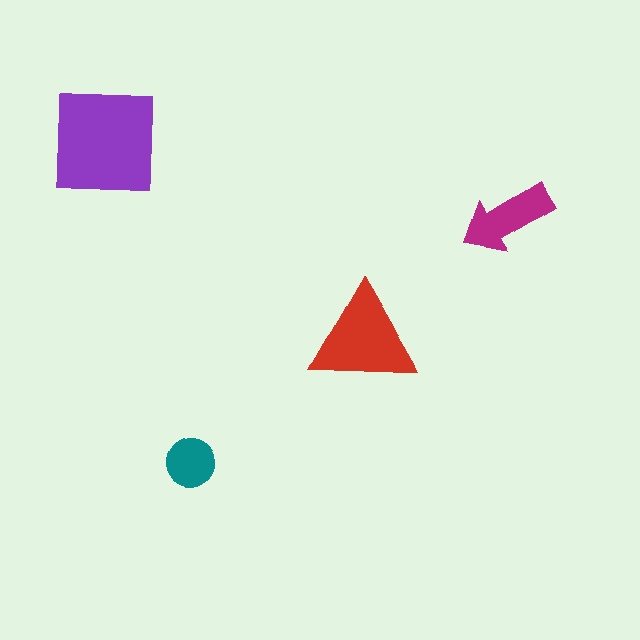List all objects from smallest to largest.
The teal circle, the magenta arrow, the red triangle, the purple square.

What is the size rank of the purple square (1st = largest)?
1st.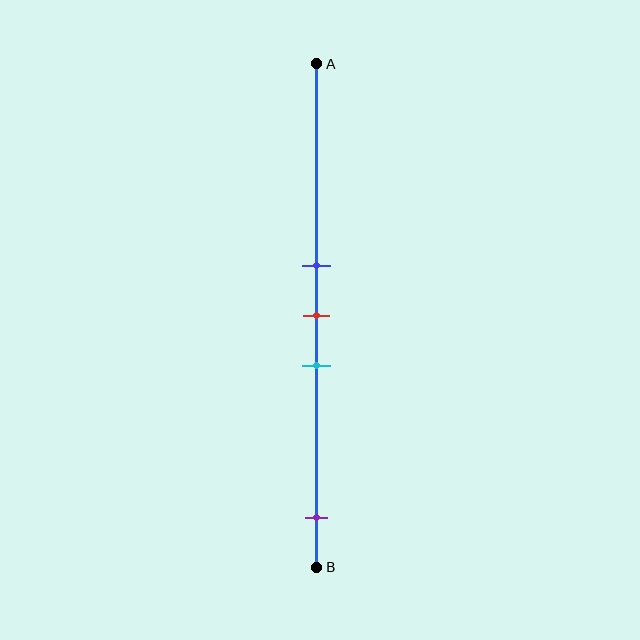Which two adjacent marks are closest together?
The blue and red marks are the closest adjacent pair.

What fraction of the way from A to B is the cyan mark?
The cyan mark is approximately 60% (0.6) of the way from A to B.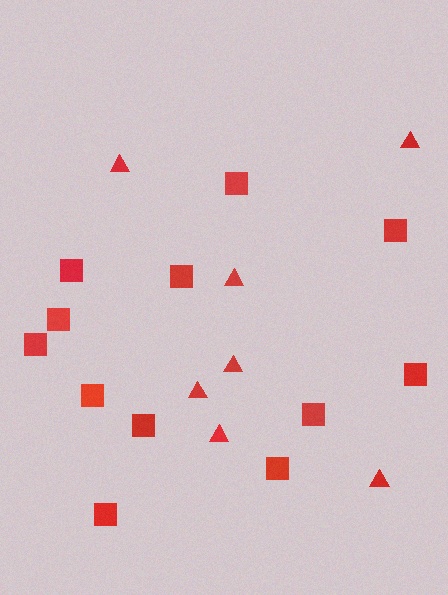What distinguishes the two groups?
There are 2 groups: one group of squares (12) and one group of triangles (7).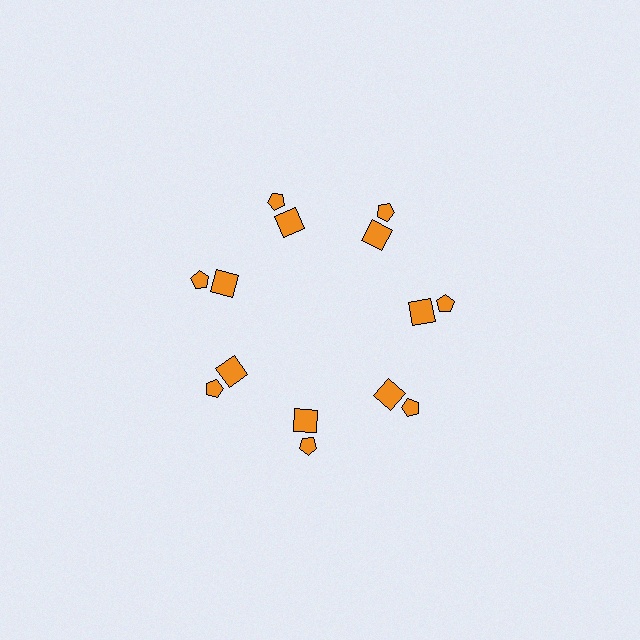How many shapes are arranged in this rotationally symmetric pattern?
There are 14 shapes, arranged in 7 groups of 2.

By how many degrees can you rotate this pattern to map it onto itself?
The pattern maps onto itself every 51 degrees of rotation.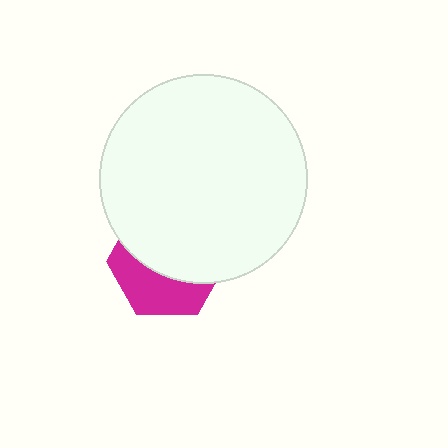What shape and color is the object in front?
The object in front is a white circle.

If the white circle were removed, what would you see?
You would see the complete magenta hexagon.